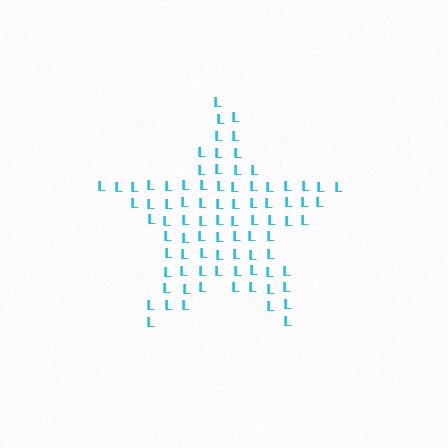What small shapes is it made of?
It is made of small letter L's.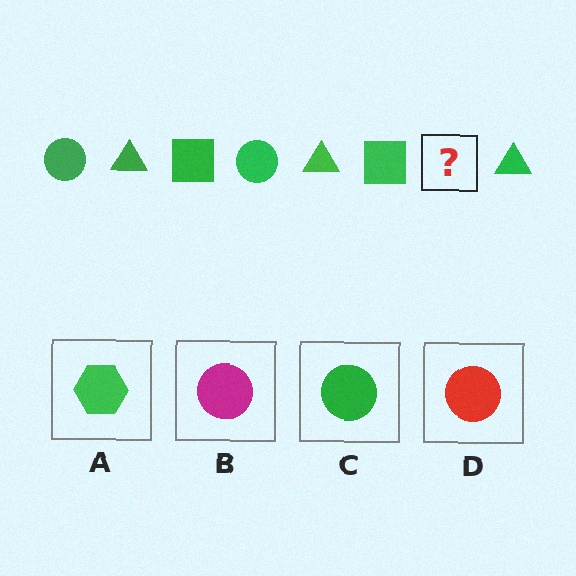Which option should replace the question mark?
Option C.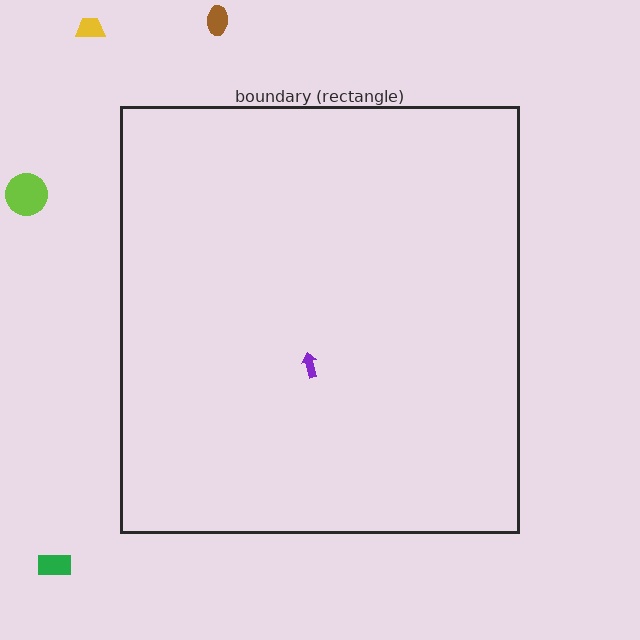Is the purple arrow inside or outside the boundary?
Inside.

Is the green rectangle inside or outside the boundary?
Outside.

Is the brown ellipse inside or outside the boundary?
Outside.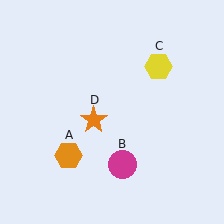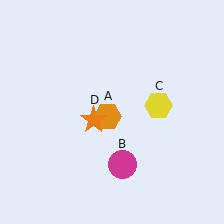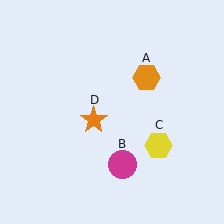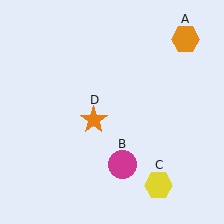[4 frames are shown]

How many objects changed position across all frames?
2 objects changed position: orange hexagon (object A), yellow hexagon (object C).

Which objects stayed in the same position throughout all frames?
Magenta circle (object B) and orange star (object D) remained stationary.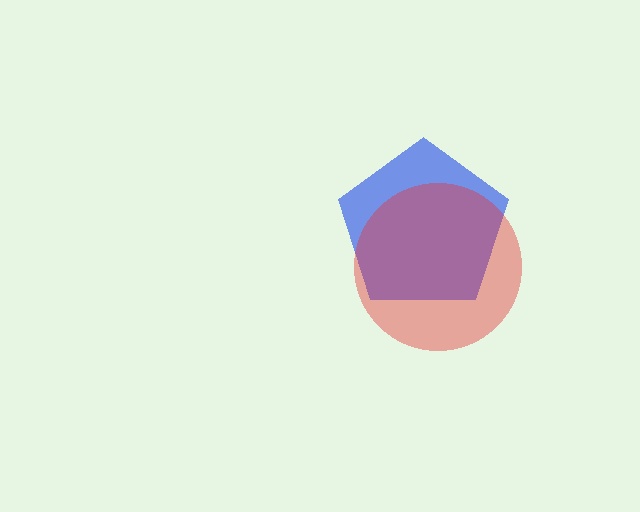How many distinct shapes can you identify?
There are 2 distinct shapes: a blue pentagon, a red circle.